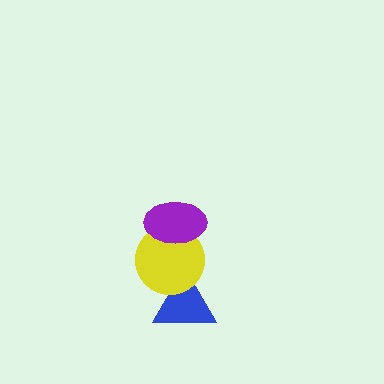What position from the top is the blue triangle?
The blue triangle is 3rd from the top.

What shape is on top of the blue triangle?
The yellow circle is on top of the blue triangle.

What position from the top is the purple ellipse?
The purple ellipse is 1st from the top.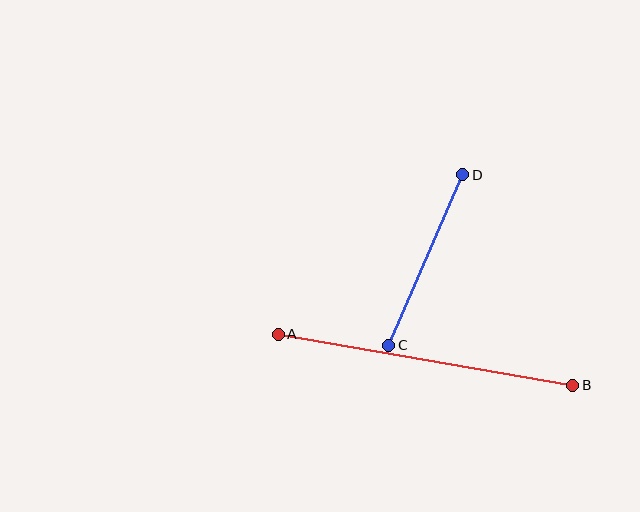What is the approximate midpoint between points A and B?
The midpoint is at approximately (425, 360) pixels.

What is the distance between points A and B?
The distance is approximately 299 pixels.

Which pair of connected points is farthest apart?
Points A and B are farthest apart.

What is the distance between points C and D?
The distance is approximately 186 pixels.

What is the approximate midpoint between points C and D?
The midpoint is at approximately (426, 260) pixels.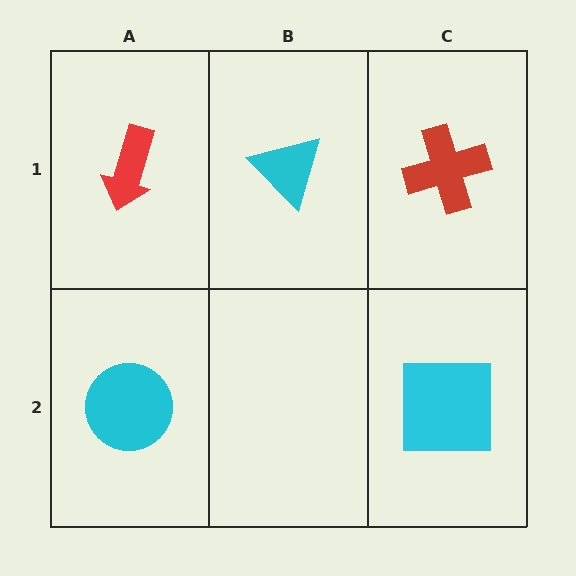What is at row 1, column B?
A cyan triangle.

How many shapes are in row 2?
2 shapes.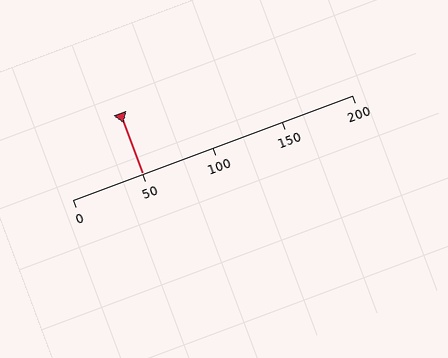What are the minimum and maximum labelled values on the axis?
The axis runs from 0 to 200.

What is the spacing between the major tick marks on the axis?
The major ticks are spaced 50 apart.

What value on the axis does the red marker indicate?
The marker indicates approximately 50.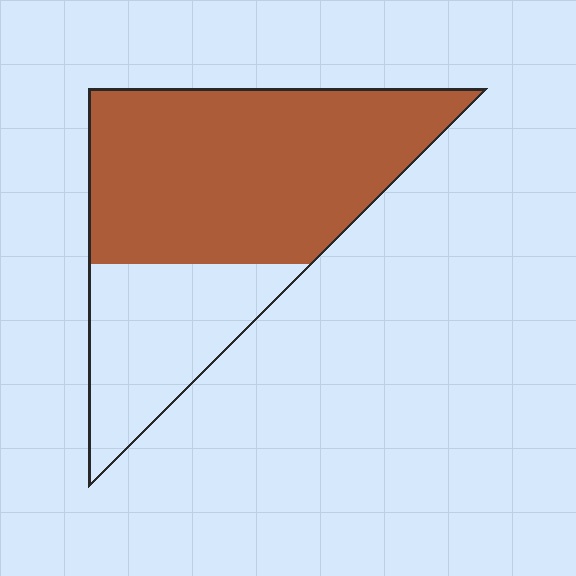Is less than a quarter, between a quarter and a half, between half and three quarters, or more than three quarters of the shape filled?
Between half and three quarters.